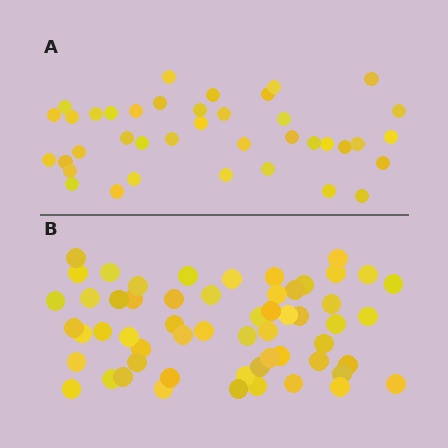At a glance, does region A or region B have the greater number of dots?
Region B (the bottom region) has more dots.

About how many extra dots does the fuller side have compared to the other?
Region B has approximately 20 more dots than region A.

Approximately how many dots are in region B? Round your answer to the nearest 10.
About 60 dots. (The exact count is 57, which rounds to 60.)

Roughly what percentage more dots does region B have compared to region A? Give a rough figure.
About 45% more.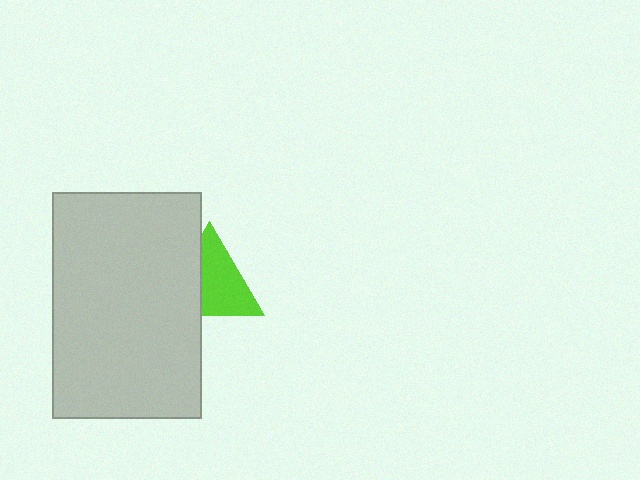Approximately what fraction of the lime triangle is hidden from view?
Roughly 36% of the lime triangle is hidden behind the light gray rectangle.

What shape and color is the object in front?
The object in front is a light gray rectangle.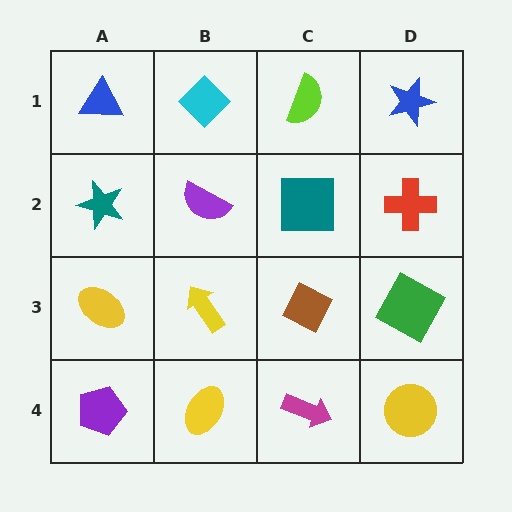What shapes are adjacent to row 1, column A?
A teal star (row 2, column A), a cyan diamond (row 1, column B).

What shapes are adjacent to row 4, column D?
A green square (row 3, column D), a magenta arrow (row 4, column C).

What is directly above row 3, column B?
A purple semicircle.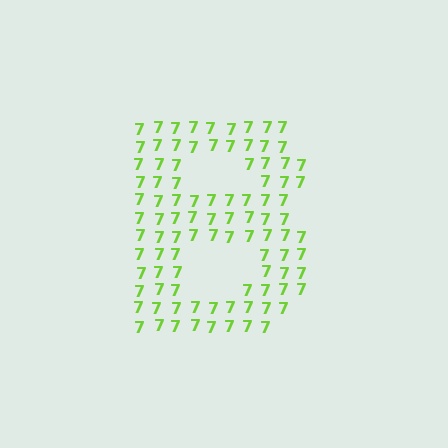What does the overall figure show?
The overall figure shows the letter B.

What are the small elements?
The small elements are digit 7's.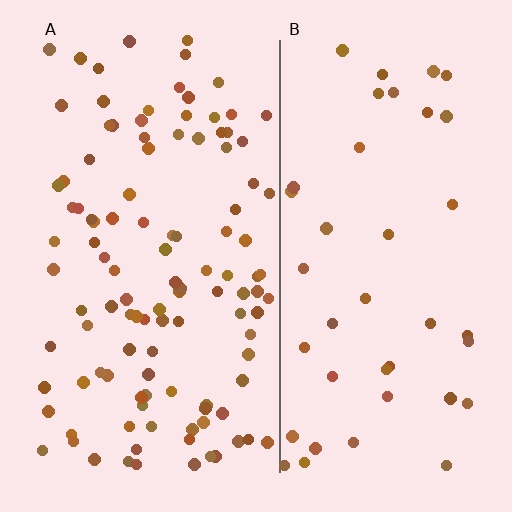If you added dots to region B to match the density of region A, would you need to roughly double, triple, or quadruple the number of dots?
Approximately triple.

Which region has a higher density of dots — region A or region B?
A (the left).